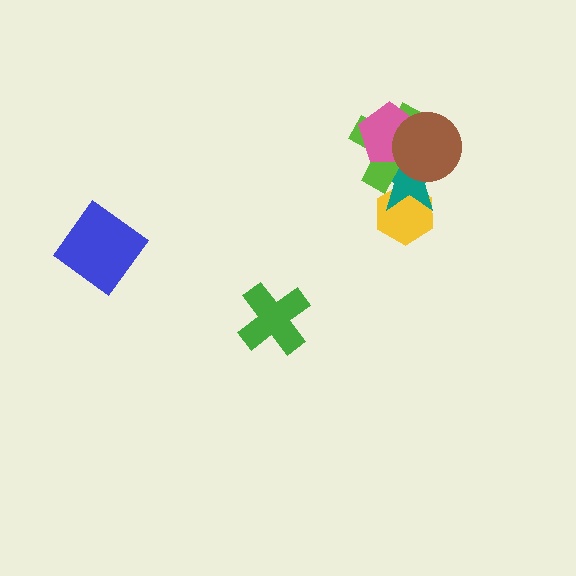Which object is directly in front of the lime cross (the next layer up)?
The pink pentagon is directly in front of the lime cross.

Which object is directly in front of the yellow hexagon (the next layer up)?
The teal star is directly in front of the yellow hexagon.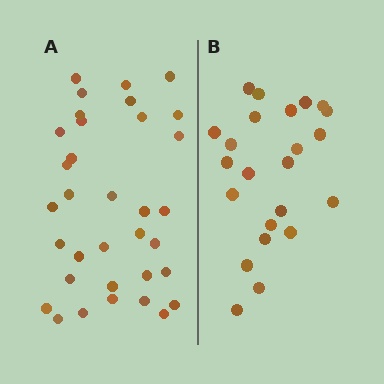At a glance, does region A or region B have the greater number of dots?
Region A (the left region) has more dots.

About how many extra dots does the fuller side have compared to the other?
Region A has roughly 12 or so more dots than region B.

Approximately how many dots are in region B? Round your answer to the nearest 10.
About 20 dots. (The exact count is 23, which rounds to 20.)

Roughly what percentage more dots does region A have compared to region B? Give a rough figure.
About 50% more.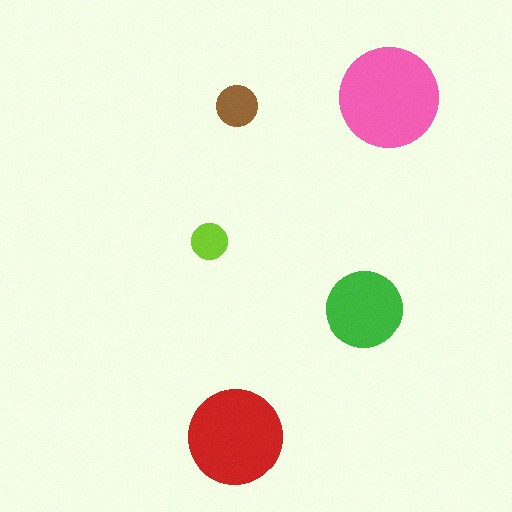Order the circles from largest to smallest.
the pink one, the red one, the green one, the brown one, the lime one.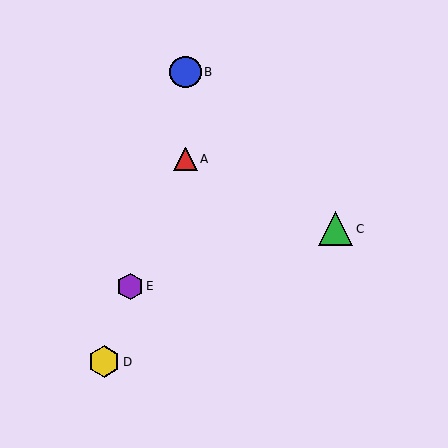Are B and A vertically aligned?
Yes, both are at x≈186.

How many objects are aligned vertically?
2 objects (A, B) are aligned vertically.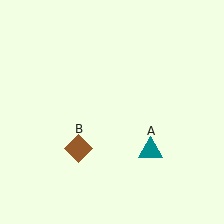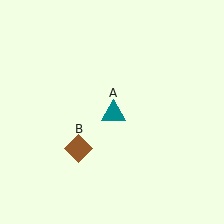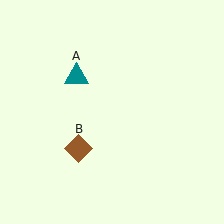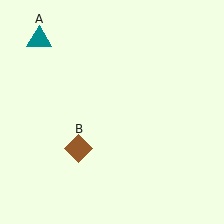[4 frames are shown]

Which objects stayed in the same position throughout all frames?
Brown diamond (object B) remained stationary.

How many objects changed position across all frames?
1 object changed position: teal triangle (object A).